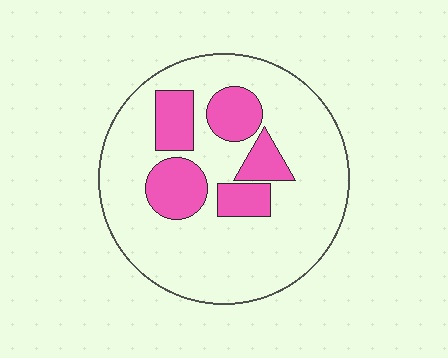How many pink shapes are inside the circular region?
5.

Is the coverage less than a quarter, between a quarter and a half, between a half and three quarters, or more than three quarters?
Less than a quarter.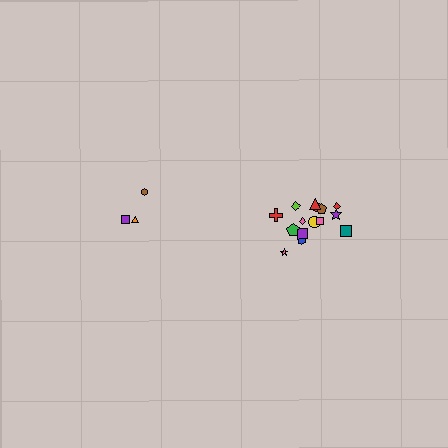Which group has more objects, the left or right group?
The right group.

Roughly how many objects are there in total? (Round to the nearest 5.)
Roughly 20 objects in total.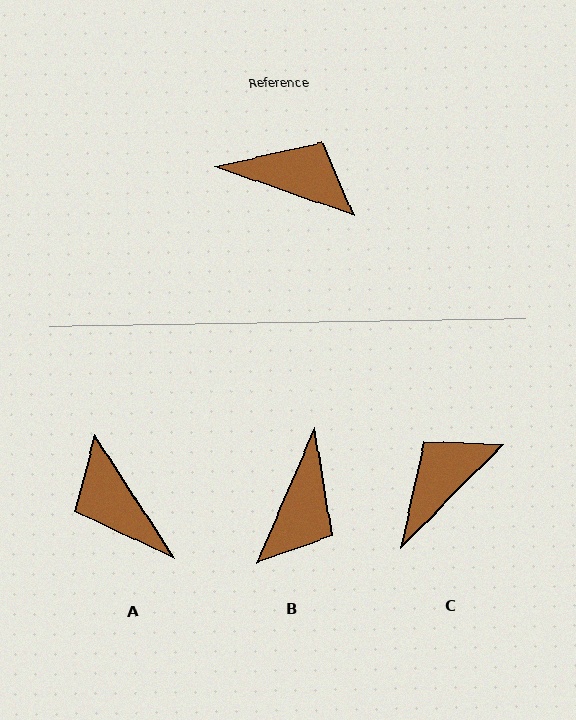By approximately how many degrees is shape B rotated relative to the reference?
Approximately 94 degrees clockwise.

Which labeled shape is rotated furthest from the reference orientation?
A, about 142 degrees away.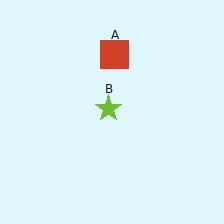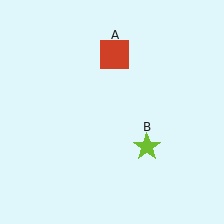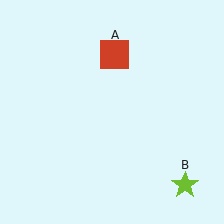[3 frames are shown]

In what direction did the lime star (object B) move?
The lime star (object B) moved down and to the right.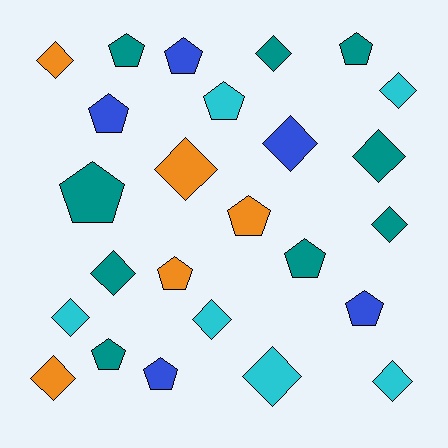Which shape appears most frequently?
Diamond, with 13 objects.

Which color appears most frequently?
Teal, with 9 objects.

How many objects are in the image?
There are 25 objects.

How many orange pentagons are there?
There are 2 orange pentagons.